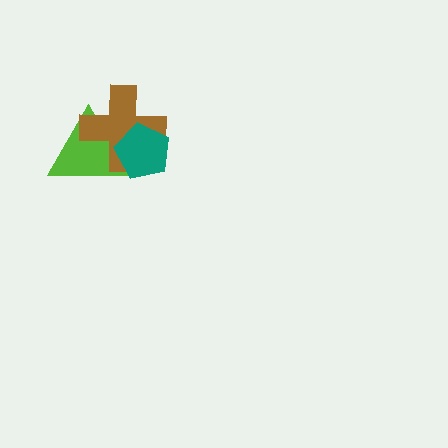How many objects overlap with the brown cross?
2 objects overlap with the brown cross.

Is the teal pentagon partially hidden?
No, no other shape covers it.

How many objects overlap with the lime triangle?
2 objects overlap with the lime triangle.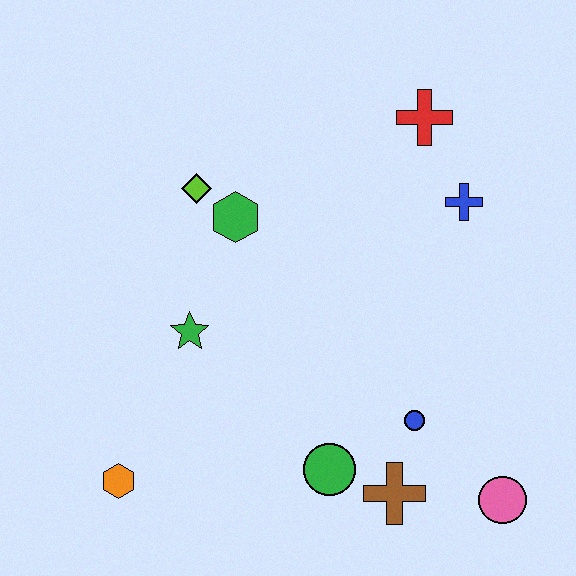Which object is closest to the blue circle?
The brown cross is closest to the blue circle.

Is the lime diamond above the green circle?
Yes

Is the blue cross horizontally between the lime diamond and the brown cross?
No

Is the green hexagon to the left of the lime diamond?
No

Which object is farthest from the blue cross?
The orange hexagon is farthest from the blue cross.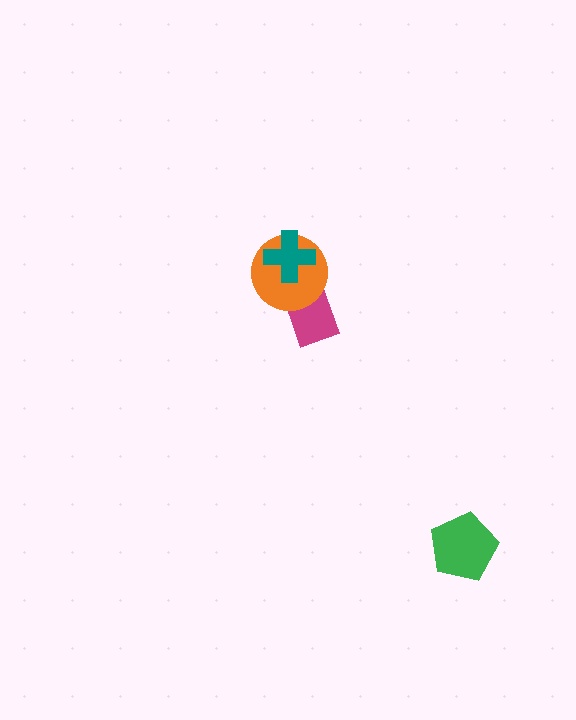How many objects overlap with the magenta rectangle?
1 object overlaps with the magenta rectangle.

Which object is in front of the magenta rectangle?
The orange circle is in front of the magenta rectangle.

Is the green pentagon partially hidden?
No, no other shape covers it.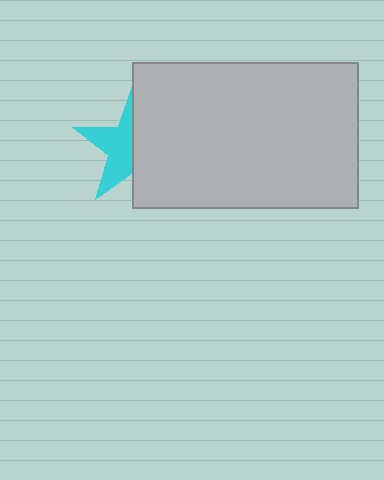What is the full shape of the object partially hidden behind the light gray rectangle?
The partially hidden object is a cyan star.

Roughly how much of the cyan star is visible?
About half of it is visible (roughly 47%).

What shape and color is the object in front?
The object in front is a light gray rectangle.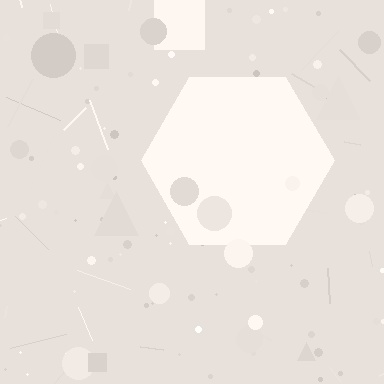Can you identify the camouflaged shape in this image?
The camouflaged shape is a hexagon.